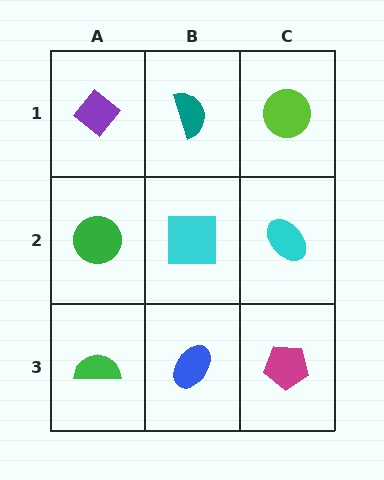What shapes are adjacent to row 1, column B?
A cyan square (row 2, column B), a purple diamond (row 1, column A), a lime circle (row 1, column C).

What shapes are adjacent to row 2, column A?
A purple diamond (row 1, column A), a green semicircle (row 3, column A), a cyan square (row 2, column B).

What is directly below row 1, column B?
A cyan square.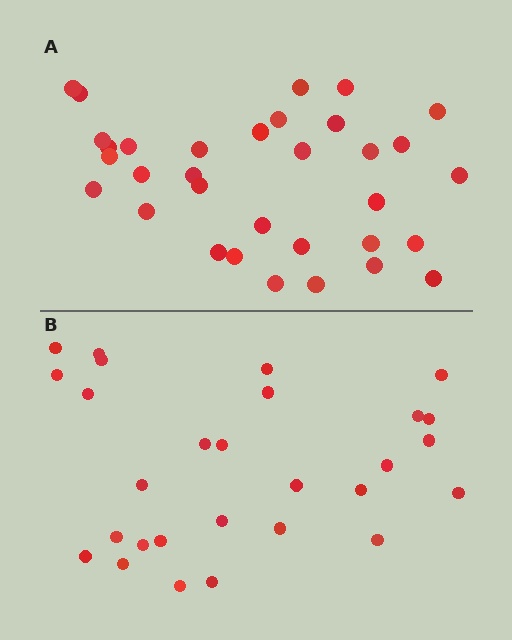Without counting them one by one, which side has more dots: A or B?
Region A (the top region) has more dots.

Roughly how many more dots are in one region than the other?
Region A has about 5 more dots than region B.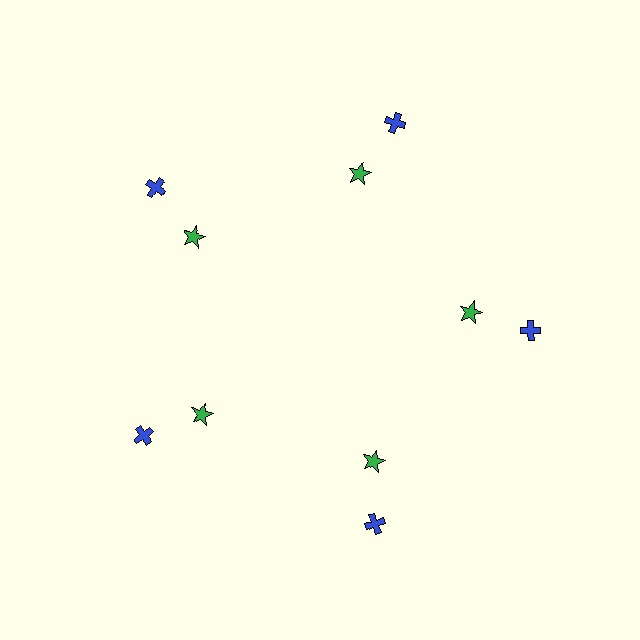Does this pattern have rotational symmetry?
Yes, this pattern has 5-fold rotational symmetry. It looks the same after rotating 72 degrees around the center.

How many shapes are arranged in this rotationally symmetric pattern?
There are 10 shapes, arranged in 5 groups of 2.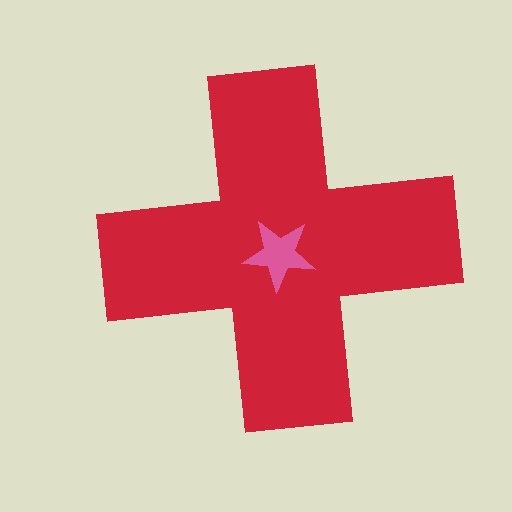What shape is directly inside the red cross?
The pink star.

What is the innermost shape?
The pink star.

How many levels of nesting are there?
2.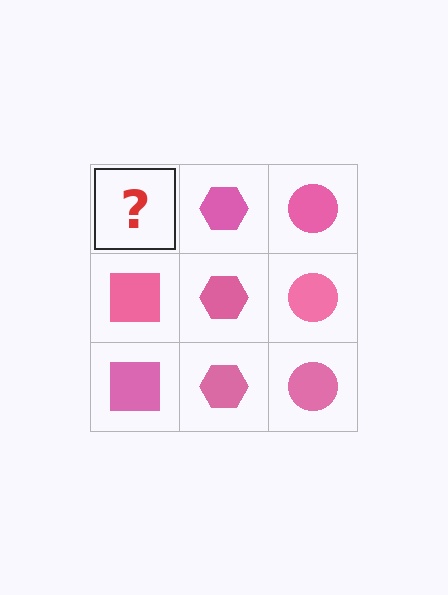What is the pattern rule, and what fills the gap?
The rule is that each column has a consistent shape. The gap should be filled with a pink square.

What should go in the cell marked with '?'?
The missing cell should contain a pink square.